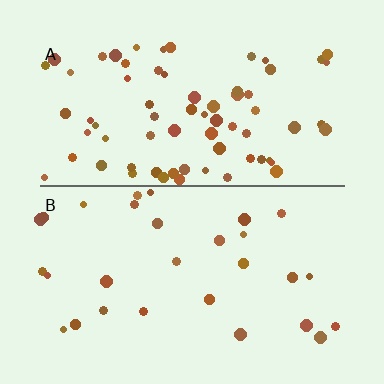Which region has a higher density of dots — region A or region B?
A (the top).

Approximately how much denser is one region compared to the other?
Approximately 2.4× — region A over region B.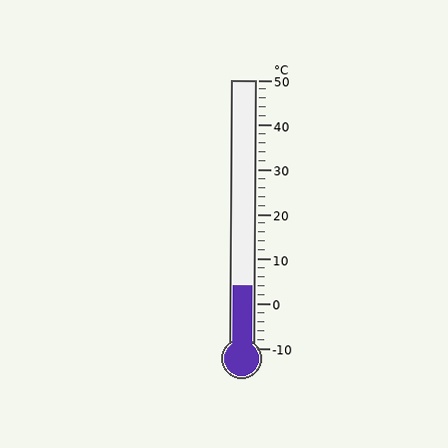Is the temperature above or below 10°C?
The temperature is below 10°C.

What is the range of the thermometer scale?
The thermometer scale ranges from -10°C to 50°C.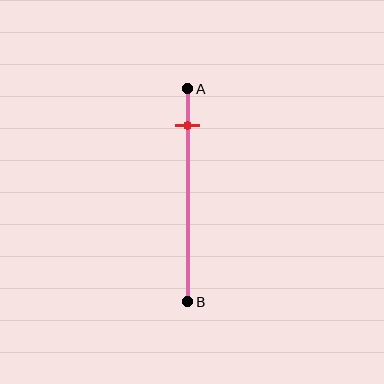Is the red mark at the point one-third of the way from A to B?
No, the mark is at about 15% from A, not at the 33% one-third point.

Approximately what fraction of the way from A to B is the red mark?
The red mark is approximately 15% of the way from A to B.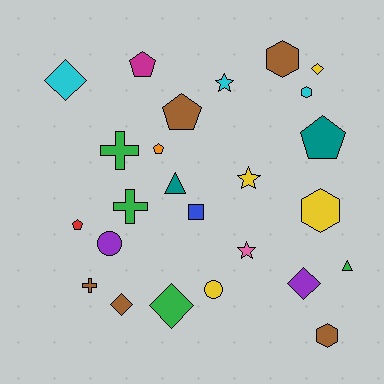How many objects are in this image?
There are 25 objects.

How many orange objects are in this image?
There is 1 orange object.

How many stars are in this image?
There are 3 stars.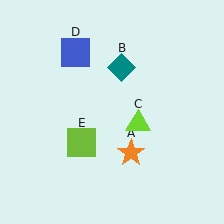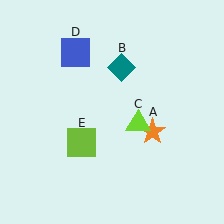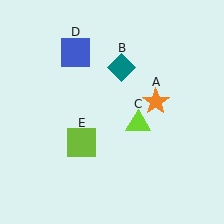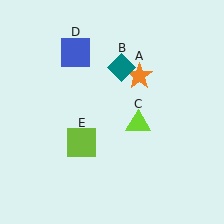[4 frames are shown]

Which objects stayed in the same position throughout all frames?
Teal diamond (object B) and lime triangle (object C) and blue square (object D) and lime square (object E) remained stationary.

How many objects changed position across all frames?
1 object changed position: orange star (object A).